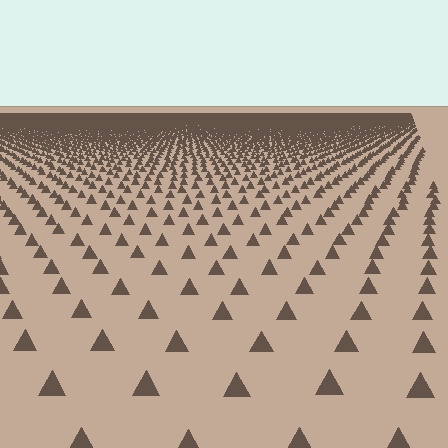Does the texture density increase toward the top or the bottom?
Density increases toward the top.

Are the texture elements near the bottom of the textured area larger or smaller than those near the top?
Larger. Near the bottom, elements are closer to the viewer and appear at a bigger on-screen size.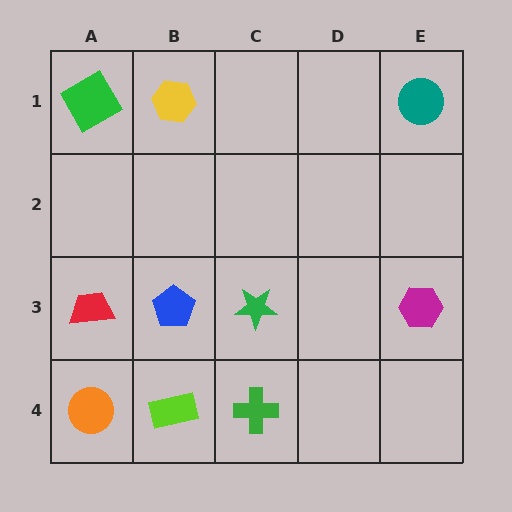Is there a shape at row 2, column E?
No, that cell is empty.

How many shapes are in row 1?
3 shapes.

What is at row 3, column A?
A red trapezoid.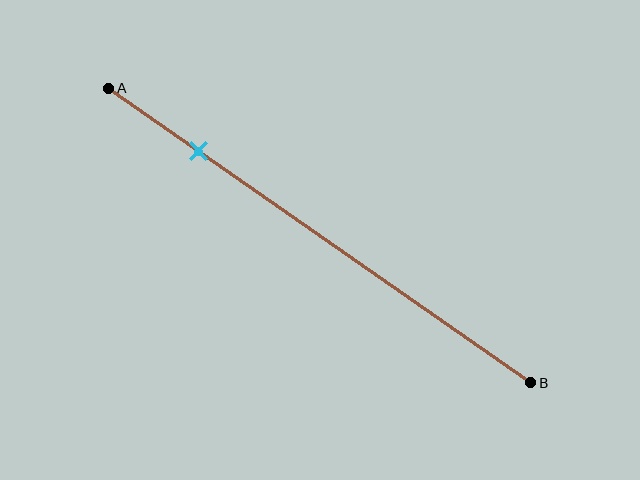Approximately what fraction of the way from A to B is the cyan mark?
The cyan mark is approximately 20% of the way from A to B.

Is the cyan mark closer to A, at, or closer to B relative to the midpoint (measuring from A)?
The cyan mark is closer to point A than the midpoint of segment AB.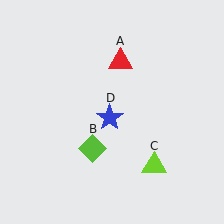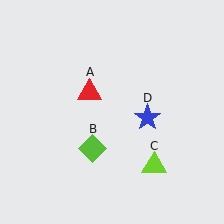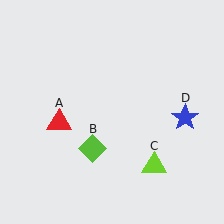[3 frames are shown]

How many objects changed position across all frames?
2 objects changed position: red triangle (object A), blue star (object D).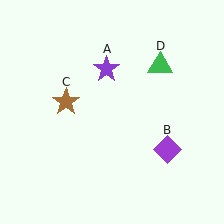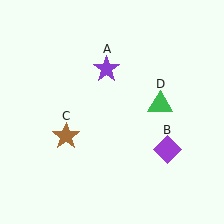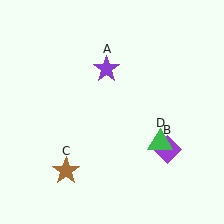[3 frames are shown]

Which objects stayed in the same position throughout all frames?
Purple star (object A) and purple diamond (object B) remained stationary.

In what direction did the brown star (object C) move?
The brown star (object C) moved down.